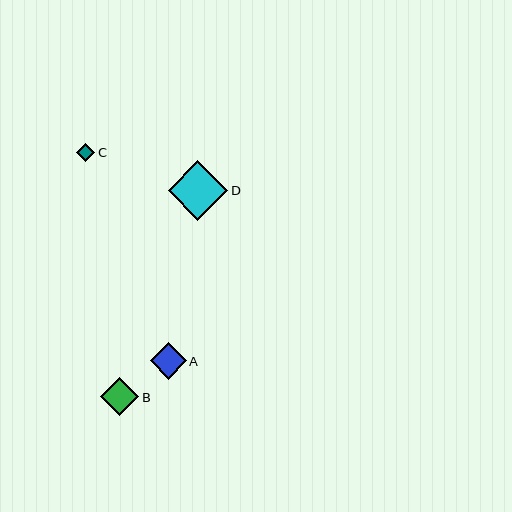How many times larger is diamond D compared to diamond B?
Diamond D is approximately 1.6 times the size of diamond B.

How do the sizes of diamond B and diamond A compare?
Diamond B and diamond A are approximately the same size.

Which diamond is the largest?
Diamond D is the largest with a size of approximately 60 pixels.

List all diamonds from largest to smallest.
From largest to smallest: D, B, A, C.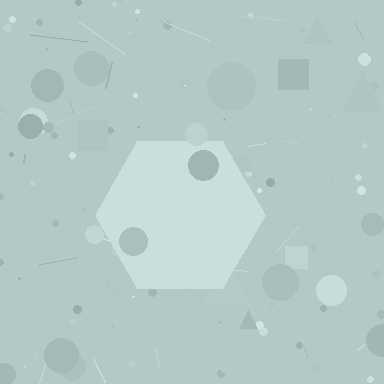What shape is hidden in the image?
A hexagon is hidden in the image.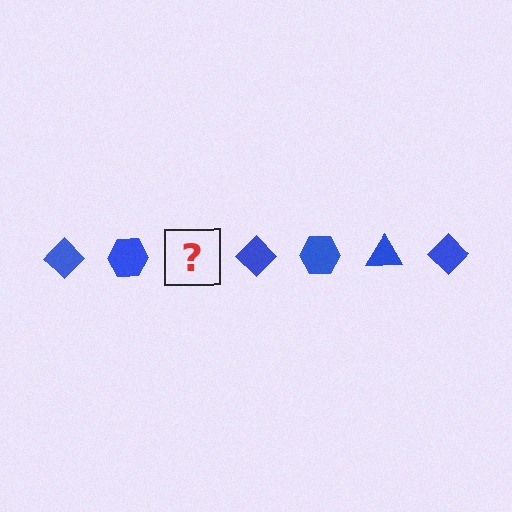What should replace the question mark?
The question mark should be replaced with a blue triangle.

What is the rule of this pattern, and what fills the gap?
The rule is that the pattern cycles through diamond, hexagon, triangle shapes in blue. The gap should be filled with a blue triangle.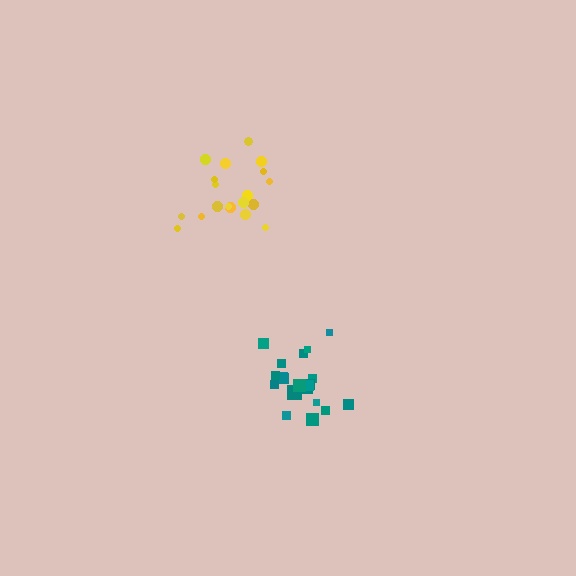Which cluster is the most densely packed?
Teal.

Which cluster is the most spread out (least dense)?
Yellow.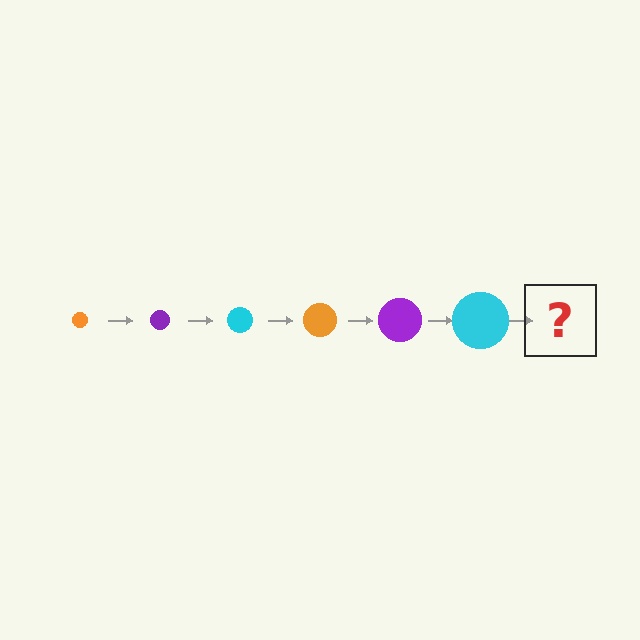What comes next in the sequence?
The next element should be an orange circle, larger than the previous one.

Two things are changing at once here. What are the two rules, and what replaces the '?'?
The two rules are that the circle grows larger each step and the color cycles through orange, purple, and cyan. The '?' should be an orange circle, larger than the previous one.